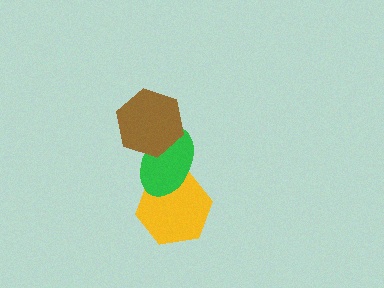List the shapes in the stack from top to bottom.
From top to bottom: the brown hexagon, the green ellipse, the yellow hexagon.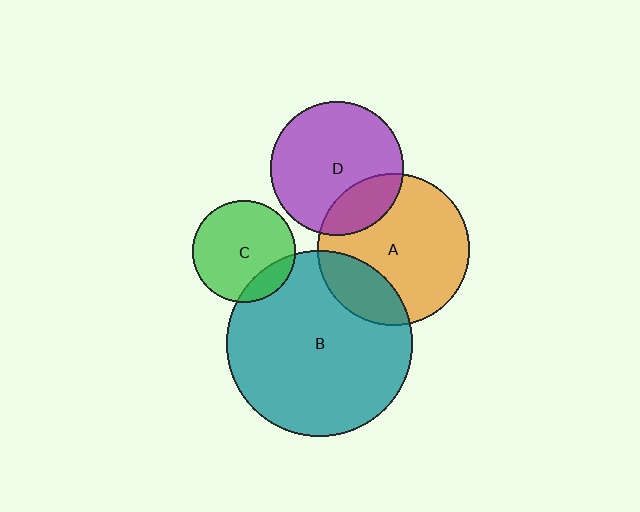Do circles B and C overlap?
Yes.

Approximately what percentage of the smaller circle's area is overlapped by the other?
Approximately 15%.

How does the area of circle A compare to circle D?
Approximately 1.3 times.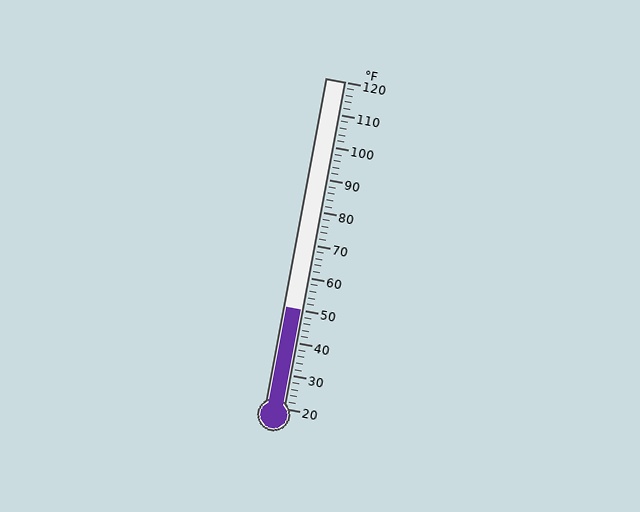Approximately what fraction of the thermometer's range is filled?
The thermometer is filled to approximately 30% of its range.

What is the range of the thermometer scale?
The thermometer scale ranges from 20°F to 120°F.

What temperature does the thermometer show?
The thermometer shows approximately 50°F.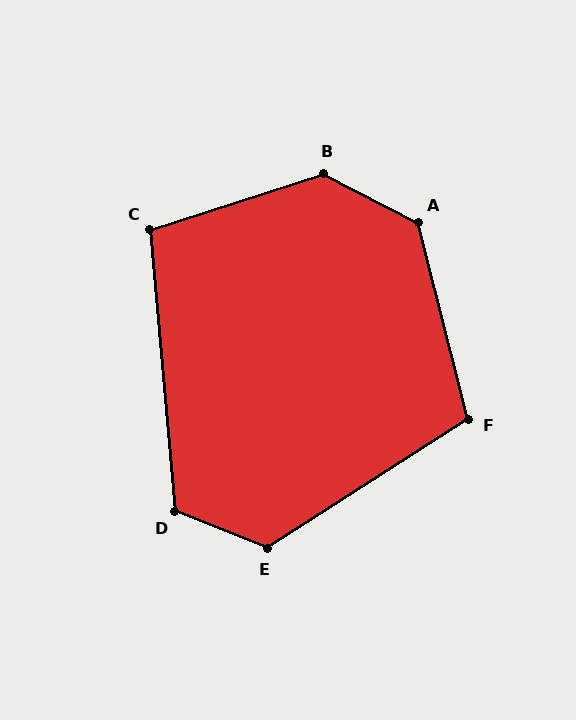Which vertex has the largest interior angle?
B, at approximately 135 degrees.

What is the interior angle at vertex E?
Approximately 126 degrees (obtuse).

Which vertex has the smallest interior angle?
C, at approximately 103 degrees.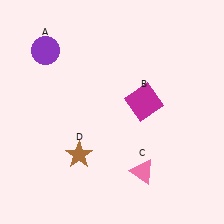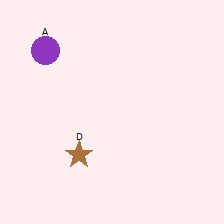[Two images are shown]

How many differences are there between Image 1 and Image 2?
There are 2 differences between the two images.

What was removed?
The magenta square (B), the pink triangle (C) were removed in Image 2.